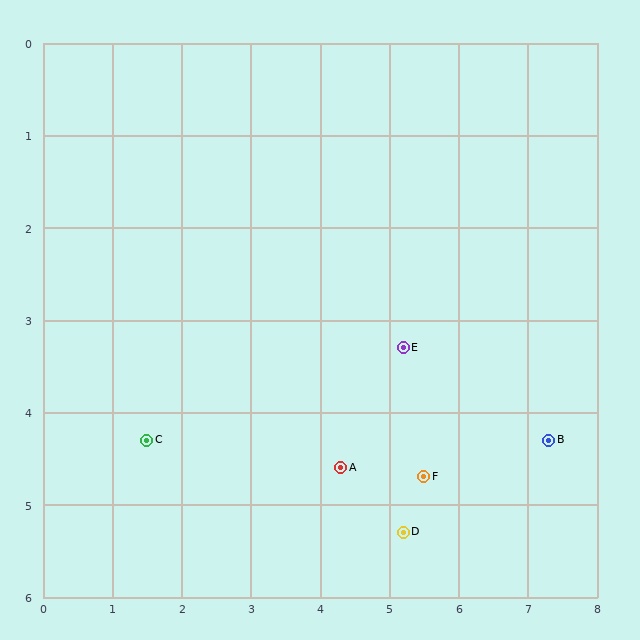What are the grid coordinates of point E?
Point E is at approximately (5.2, 3.3).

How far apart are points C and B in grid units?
Points C and B are about 5.8 grid units apart.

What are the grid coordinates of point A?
Point A is at approximately (4.3, 4.6).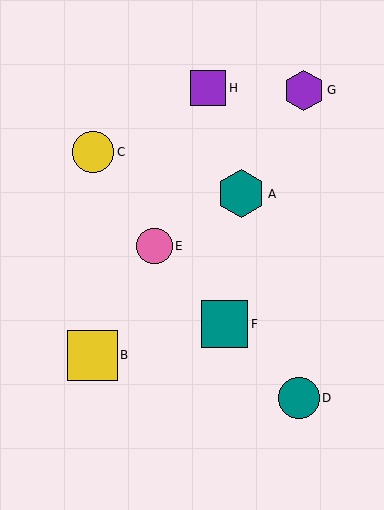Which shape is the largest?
The yellow square (labeled B) is the largest.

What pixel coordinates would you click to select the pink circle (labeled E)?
Click at (154, 246) to select the pink circle E.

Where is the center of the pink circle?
The center of the pink circle is at (154, 246).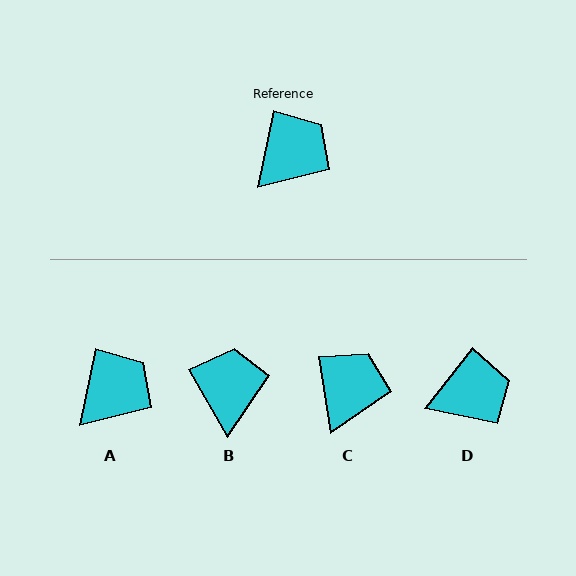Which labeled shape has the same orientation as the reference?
A.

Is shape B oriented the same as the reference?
No, it is off by about 41 degrees.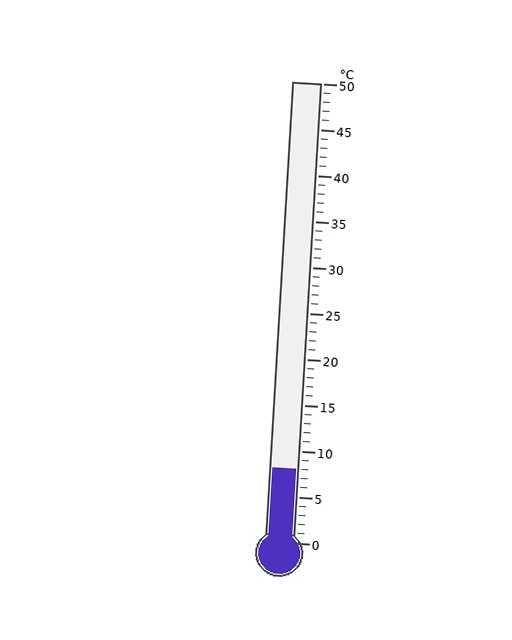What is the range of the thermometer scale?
The thermometer scale ranges from 0°C to 50°C.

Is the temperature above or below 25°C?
The temperature is below 25°C.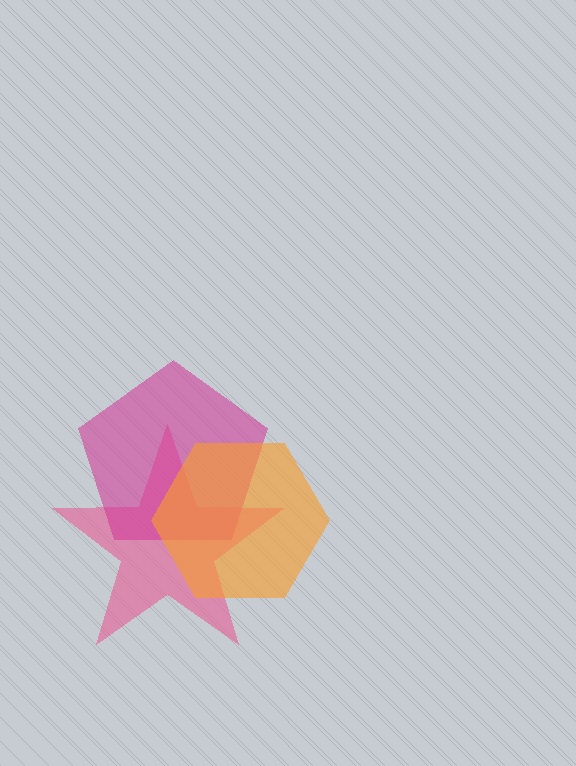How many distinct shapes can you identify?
There are 3 distinct shapes: a pink star, a magenta pentagon, an orange hexagon.